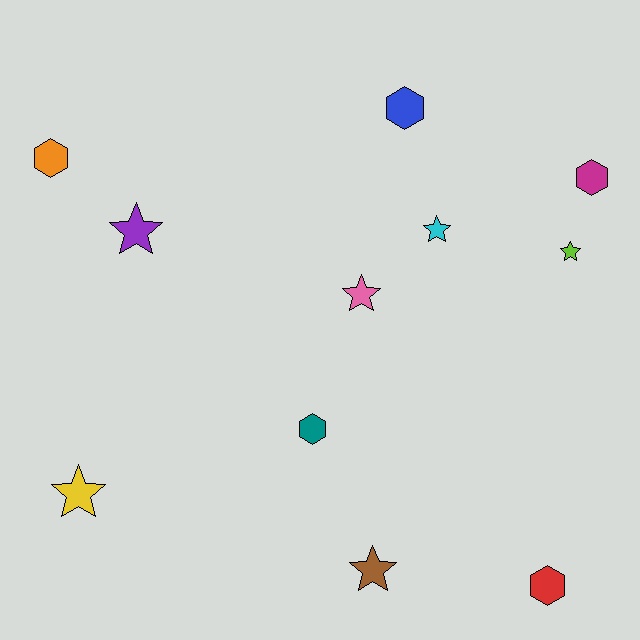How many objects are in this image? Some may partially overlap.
There are 11 objects.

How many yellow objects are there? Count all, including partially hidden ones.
There is 1 yellow object.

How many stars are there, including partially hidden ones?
There are 6 stars.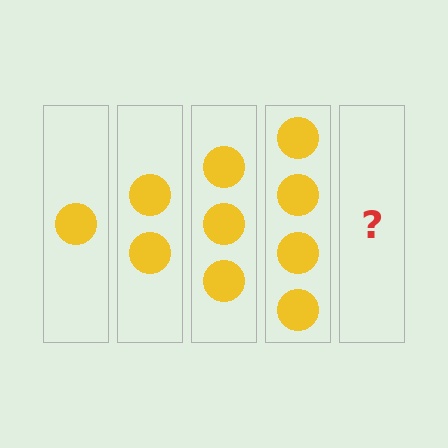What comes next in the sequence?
The next element should be 5 circles.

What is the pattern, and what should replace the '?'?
The pattern is that each step adds one more circle. The '?' should be 5 circles.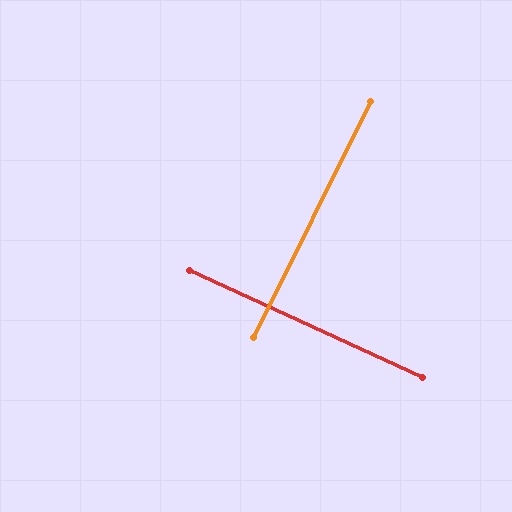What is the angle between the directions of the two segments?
Approximately 88 degrees.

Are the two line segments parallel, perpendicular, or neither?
Perpendicular — they meet at approximately 88°.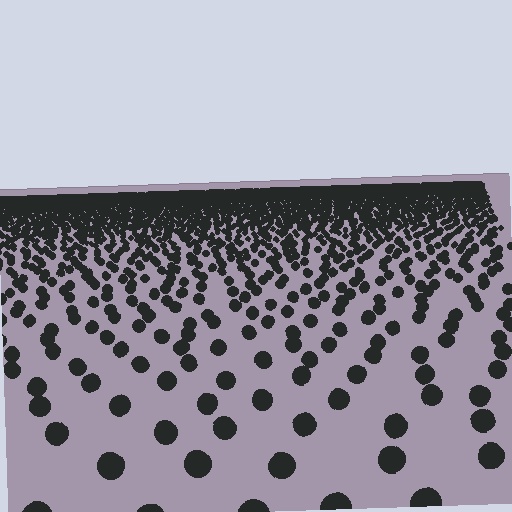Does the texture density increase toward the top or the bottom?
Density increases toward the top.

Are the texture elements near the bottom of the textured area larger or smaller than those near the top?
Larger. Near the bottom, elements are closer to the viewer and appear at a bigger on-screen size.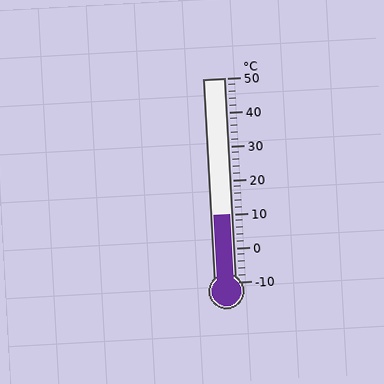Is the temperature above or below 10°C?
The temperature is at 10°C.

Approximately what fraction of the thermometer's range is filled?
The thermometer is filled to approximately 35% of its range.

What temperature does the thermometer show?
The thermometer shows approximately 10°C.